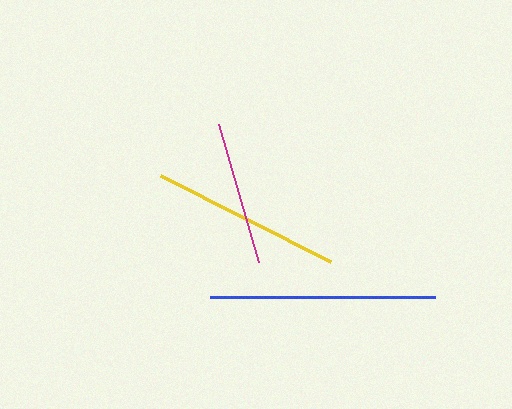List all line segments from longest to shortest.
From longest to shortest: blue, yellow, magenta.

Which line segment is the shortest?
The magenta line is the shortest at approximately 143 pixels.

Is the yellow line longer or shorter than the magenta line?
The yellow line is longer than the magenta line.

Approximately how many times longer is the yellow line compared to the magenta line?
The yellow line is approximately 1.3 times the length of the magenta line.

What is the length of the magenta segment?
The magenta segment is approximately 143 pixels long.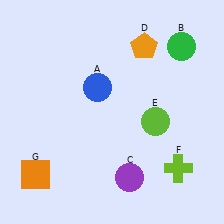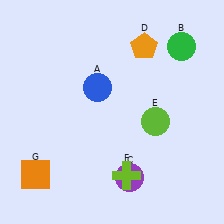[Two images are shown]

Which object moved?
The lime cross (F) moved left.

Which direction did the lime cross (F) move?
The lime cross (F) moved left.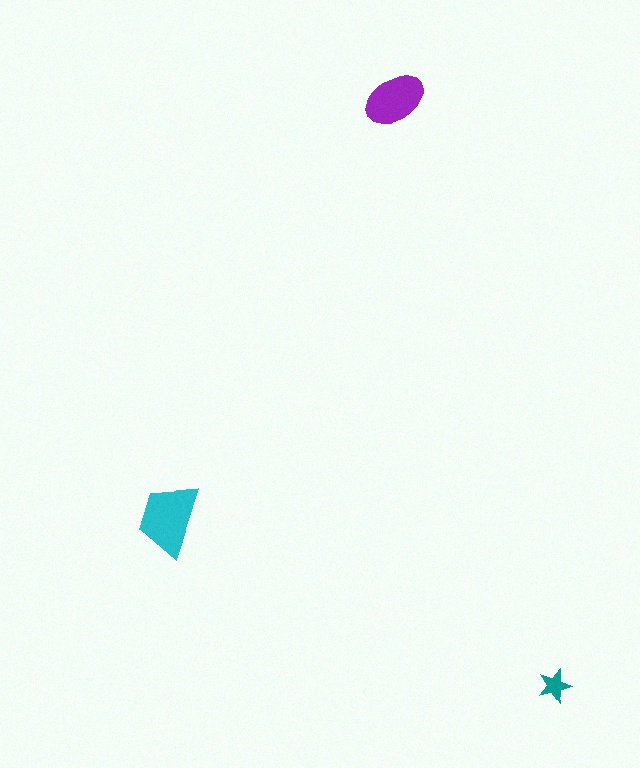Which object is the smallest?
The teal star.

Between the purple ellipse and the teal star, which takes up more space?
The purple ellipse.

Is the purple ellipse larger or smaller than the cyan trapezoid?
Smaller.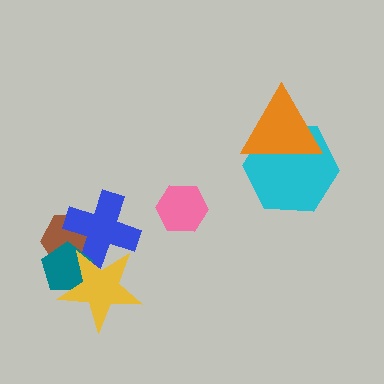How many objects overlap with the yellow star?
3 objects overlap with the yellow star.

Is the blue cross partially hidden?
Yes, it is partially covered by another shape.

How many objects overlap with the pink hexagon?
0 objects overlap with the pink hexagon.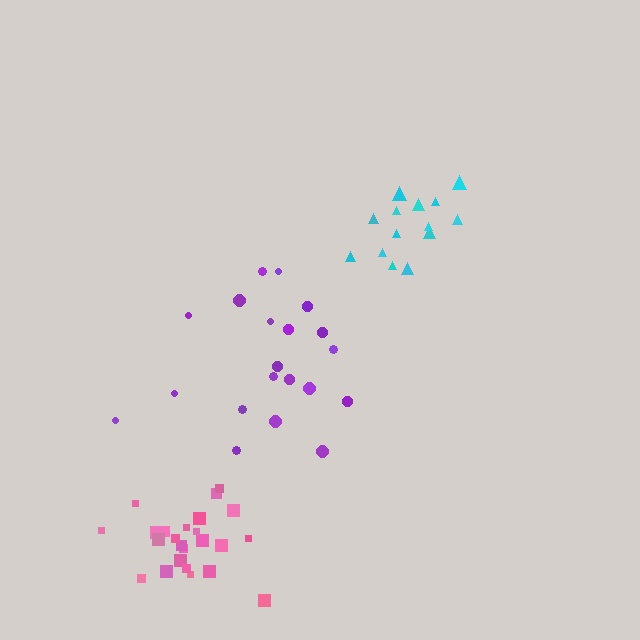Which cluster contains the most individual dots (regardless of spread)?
Pink (24).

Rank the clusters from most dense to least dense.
pink, cyan, purple.